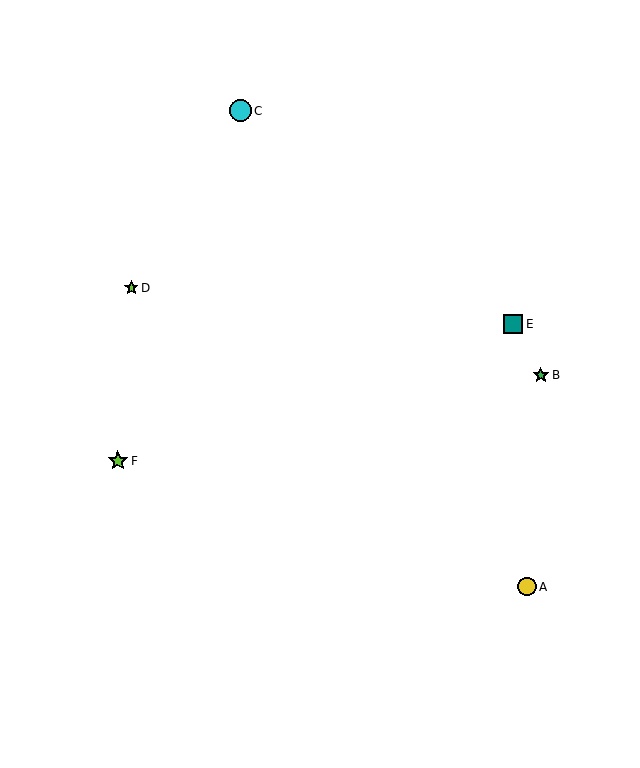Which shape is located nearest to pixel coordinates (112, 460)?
The lime star (labeled F) at (118, 461) is nearest to that location.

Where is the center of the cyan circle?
The center of the cyan circle is at (240, 111).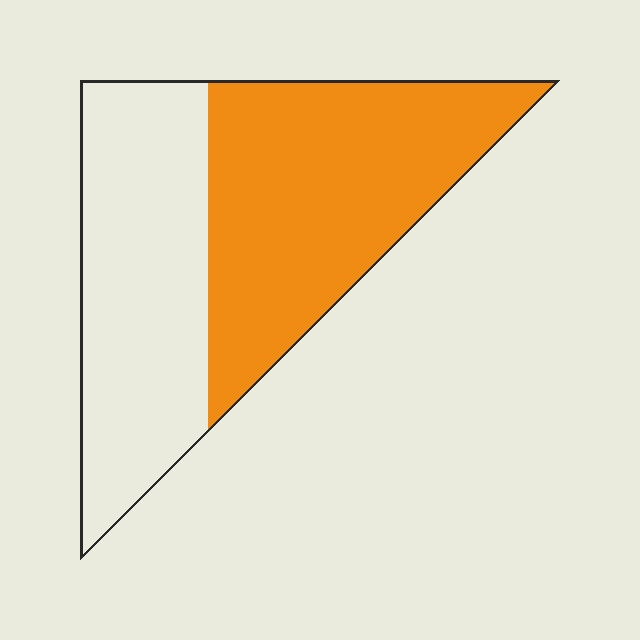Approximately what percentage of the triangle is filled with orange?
Approximately 55%.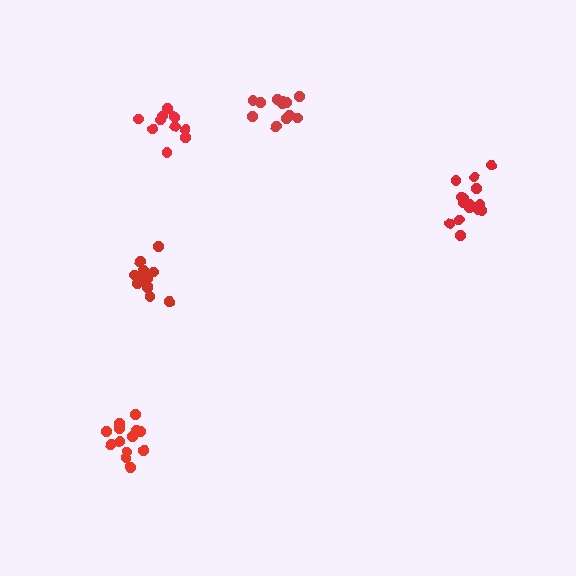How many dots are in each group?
Group 1: 12 dots, Group 2: 14 dots, Group 3: 12 dots, Group 4: 15 dots, Group 5: 10 dots (63 total).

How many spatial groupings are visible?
There are 5 spatial groupings.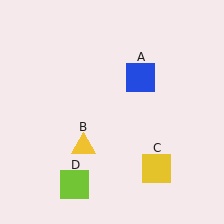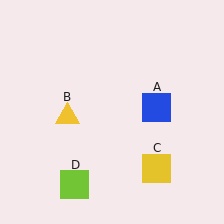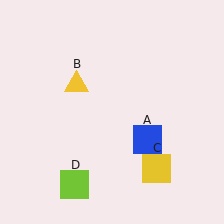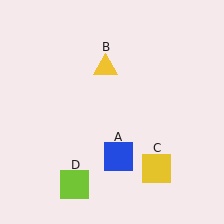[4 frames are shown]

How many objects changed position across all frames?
2 objects changed position: blue square (object A), yellow triangle (object B).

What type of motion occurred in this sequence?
The blue square (object A), yellow triangle (object B) rotated clockwise around the center of the scene.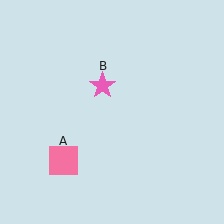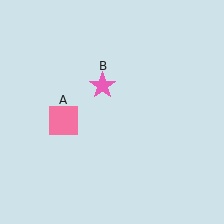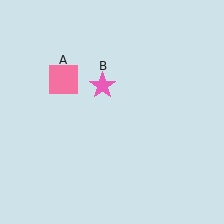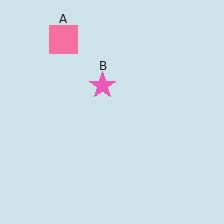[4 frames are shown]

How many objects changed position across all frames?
1 object changed position: pink square (object A).